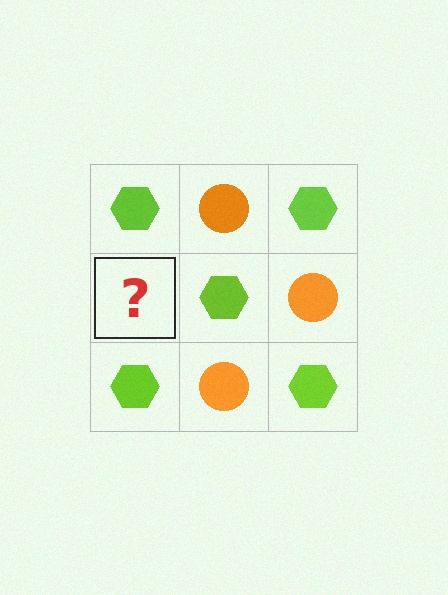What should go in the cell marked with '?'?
The missing cell should contain an orange circle.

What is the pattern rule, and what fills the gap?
The rule is that it alternates lime hexagon and orange circle in a checkerboard pattern. The gap should be filled with an orange circle.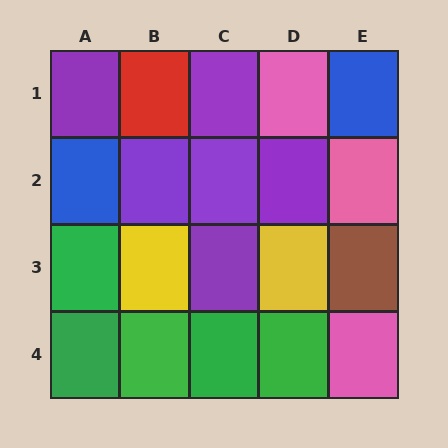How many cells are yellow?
2 cells are yellow.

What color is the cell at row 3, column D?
Yellow.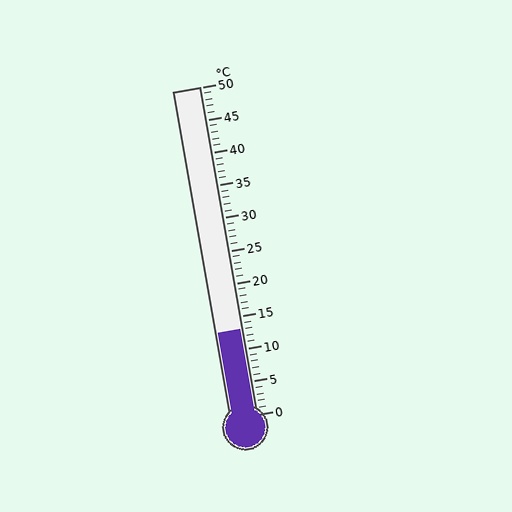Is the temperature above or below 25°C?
The temperature is below 25°C.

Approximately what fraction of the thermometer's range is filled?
The thermometer is filled to approximately 25% of its range.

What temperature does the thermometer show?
The thermometer shows approximately 13°C.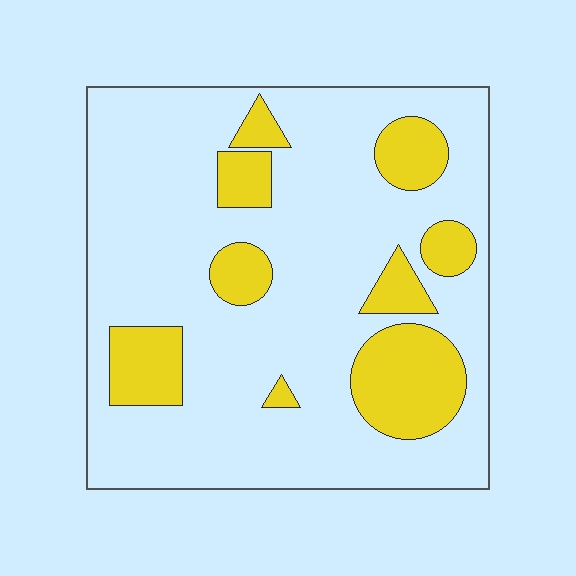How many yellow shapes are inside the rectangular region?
9.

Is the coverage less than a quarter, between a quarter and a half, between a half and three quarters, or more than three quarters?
Less than a quarter.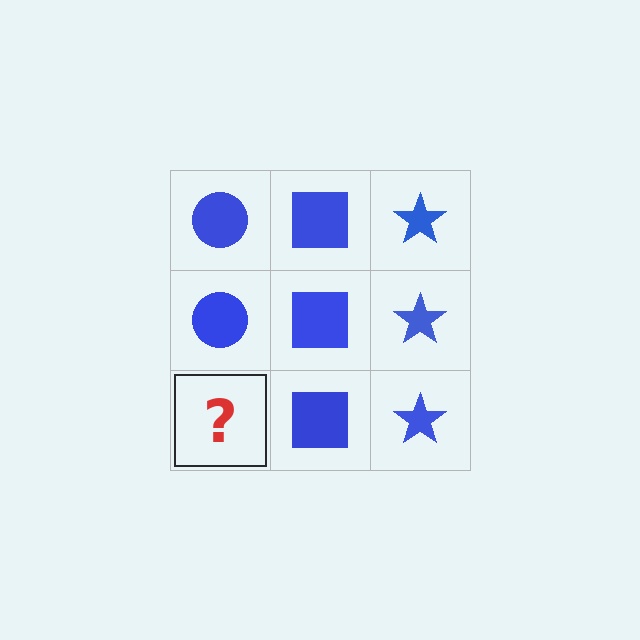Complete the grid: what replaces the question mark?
The question mark should be replaced with a blue circle.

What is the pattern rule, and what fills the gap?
The rule is that each column has a consistent shape. The gap should be filled with a blue circle.